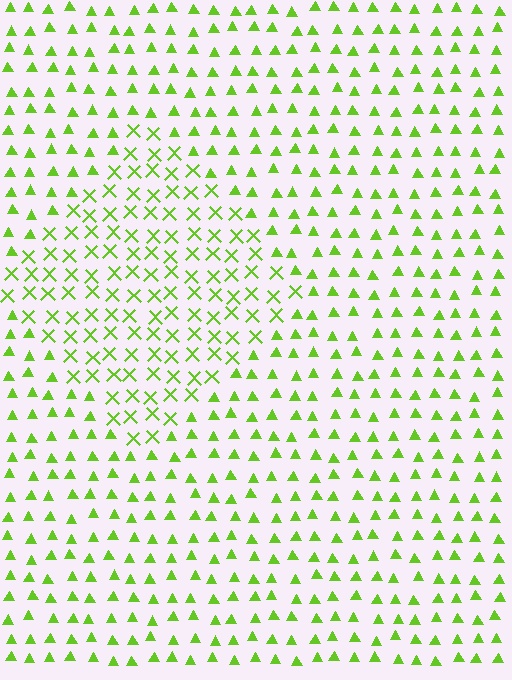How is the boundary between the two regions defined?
The boundary is defined by a change in element shape: X marks inside vs. triangles outside. All elements share the same color and spacing.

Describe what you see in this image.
The image is filled with small lime elements arranged in a uniform grid. A diamond-shaped region contains X marks, while the surrounding area contains triangles. The boundary is defined purely by the change in element shape.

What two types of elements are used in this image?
The image uses X marks inside the diamond region and triangles outside it.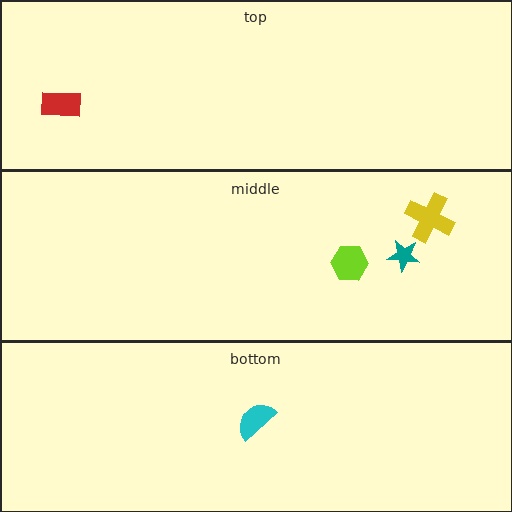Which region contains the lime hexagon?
The middle region.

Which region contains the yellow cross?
The middle region.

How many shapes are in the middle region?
3.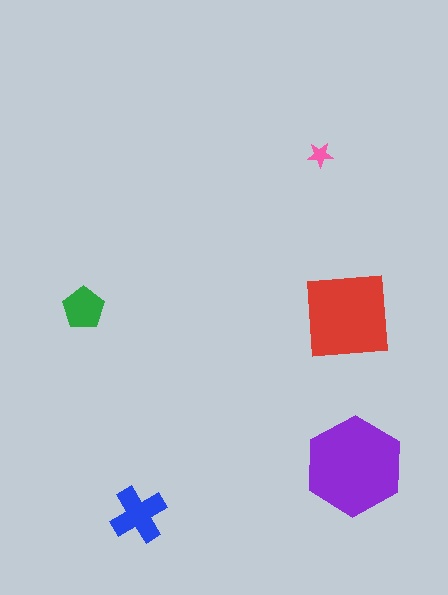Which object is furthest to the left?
The green pentagon is leftmost.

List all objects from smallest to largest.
The pink star, the green pentagon, the blue cross, the red square, the purple hexagon.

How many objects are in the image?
There are 5 objects in the image.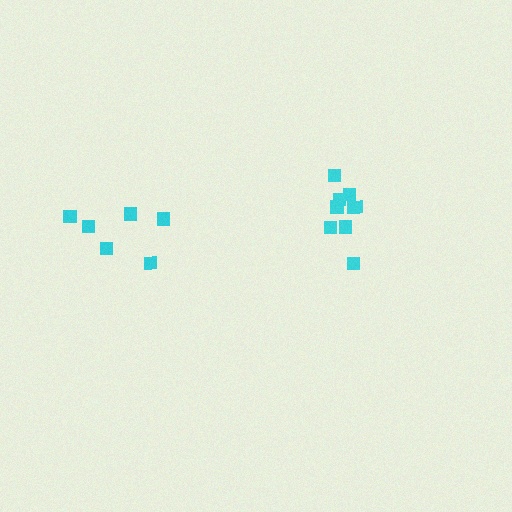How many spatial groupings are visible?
There are 2 spatial groupings.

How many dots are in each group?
Group 1: 6 dots, Group 2: 9 dots (15 total).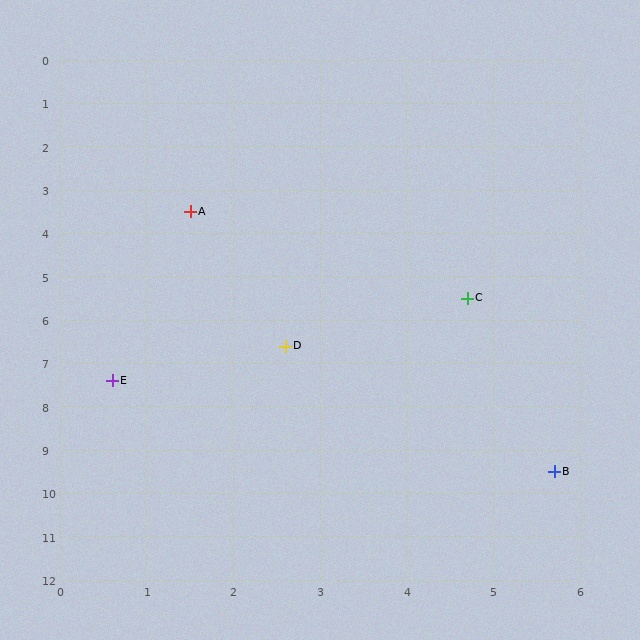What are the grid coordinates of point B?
Point B is at approximately (5.7, 9.5).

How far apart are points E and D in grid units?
Points E and D are about 2.2 grid units apart.